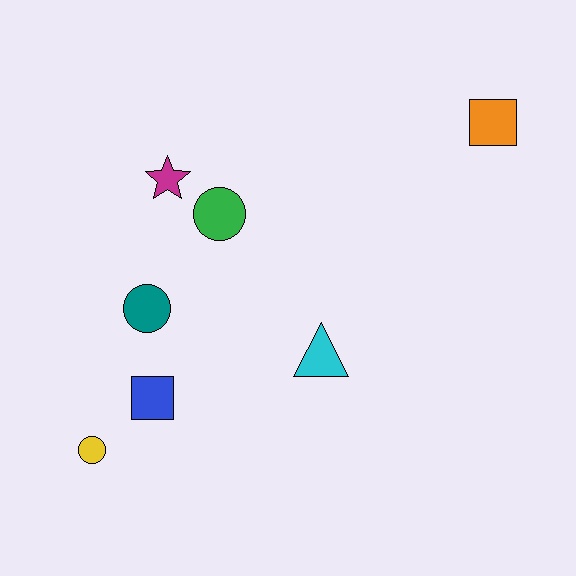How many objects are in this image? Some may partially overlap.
There are 7 objects.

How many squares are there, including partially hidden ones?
There are 2 squares.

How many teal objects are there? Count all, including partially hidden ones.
There is 1 teal object.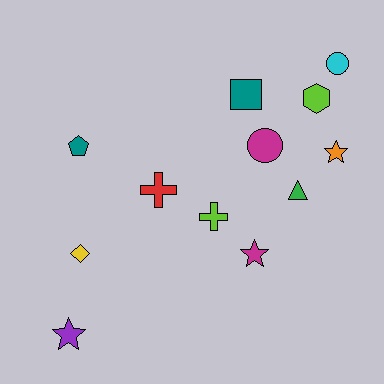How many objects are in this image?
There are 12 objects.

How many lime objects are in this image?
There are 2 lime objects.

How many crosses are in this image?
There are 2 crosses.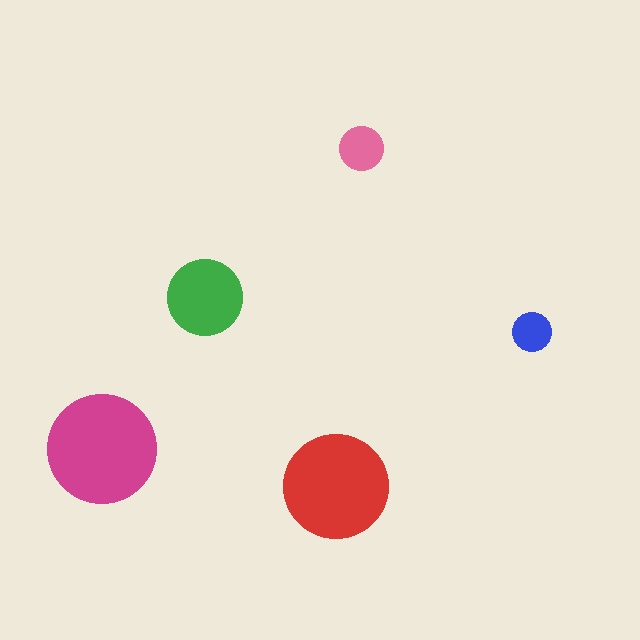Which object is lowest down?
The red circle is bottommost.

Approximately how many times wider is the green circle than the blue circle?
About 2 times wider.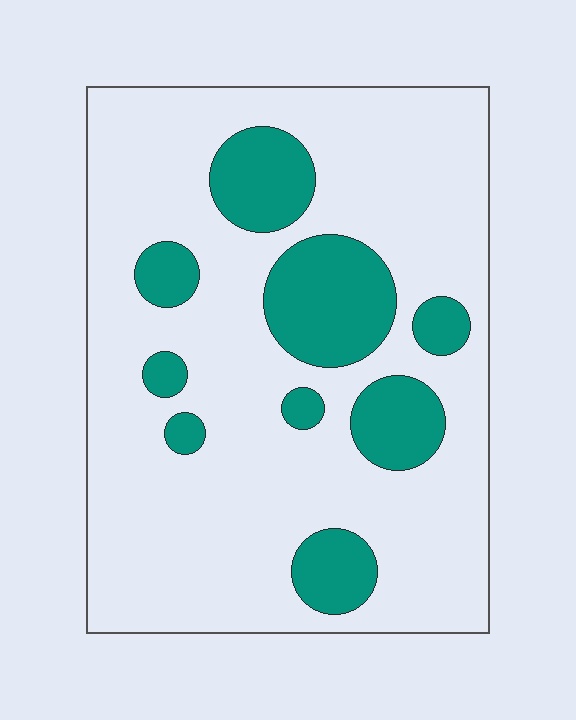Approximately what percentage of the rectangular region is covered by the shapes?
Approximately 20%.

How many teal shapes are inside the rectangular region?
9.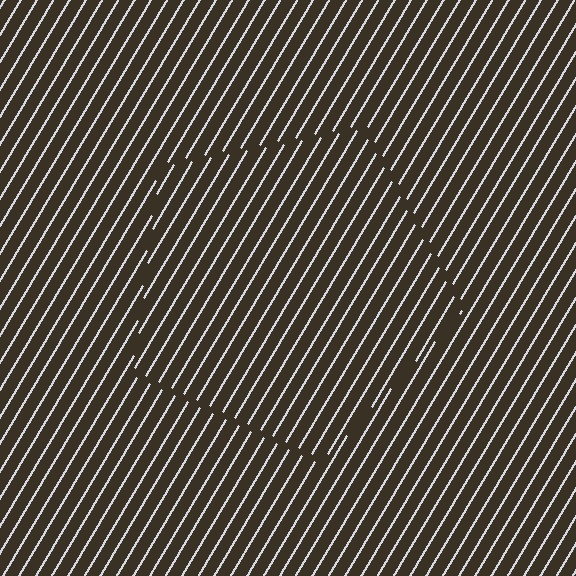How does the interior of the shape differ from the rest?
The interior of the shape contains the same grating, shifted by half a period — the contour is defined by the phase discontinuity where line-ends from the inner and outer gratings abut.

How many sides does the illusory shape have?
5 sides — the line-ends trace a pentagon.